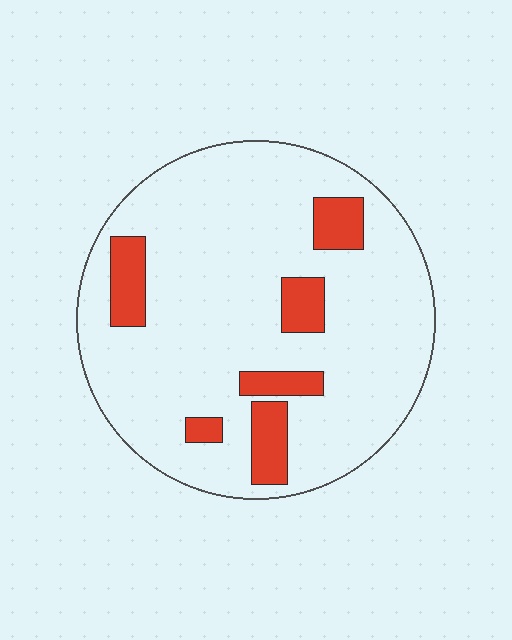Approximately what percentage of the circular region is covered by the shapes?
Approximately 15%.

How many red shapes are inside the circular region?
6.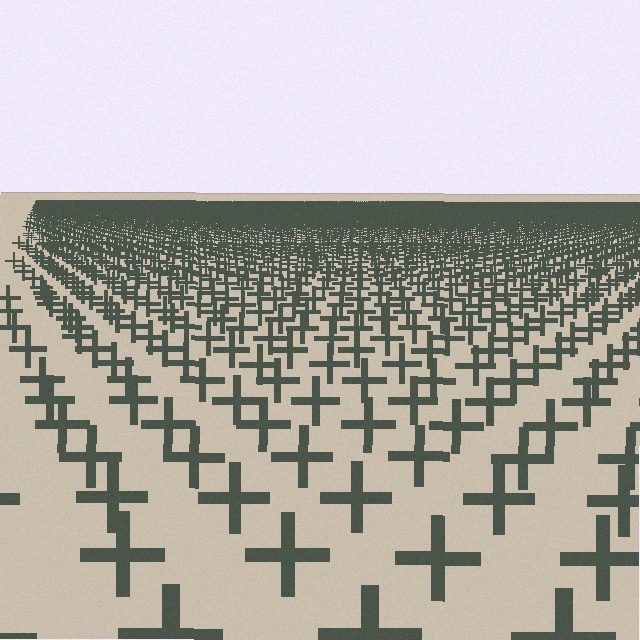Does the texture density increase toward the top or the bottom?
Density increases toward the top.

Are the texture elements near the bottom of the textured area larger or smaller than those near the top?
Larger. Near the bottom, elements are closer to the viewer and appear at a bigger on-screen size.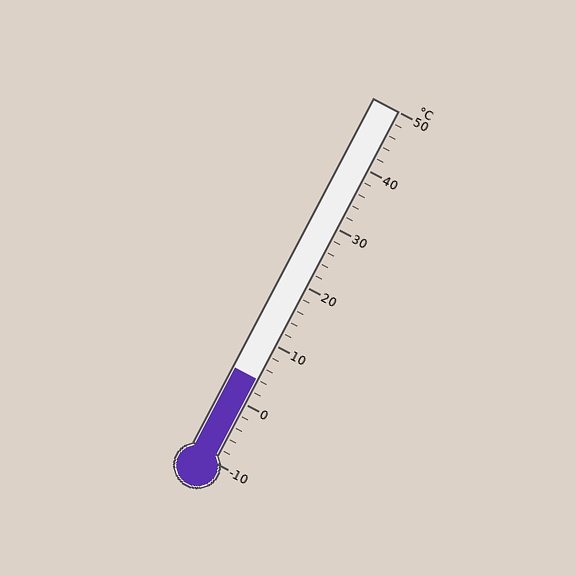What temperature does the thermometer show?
The thermometer shows approximately 4°C.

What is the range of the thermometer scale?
The thermometer scale ranges from -10°C to 50°C.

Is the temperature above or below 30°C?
The temperature is below 30°C.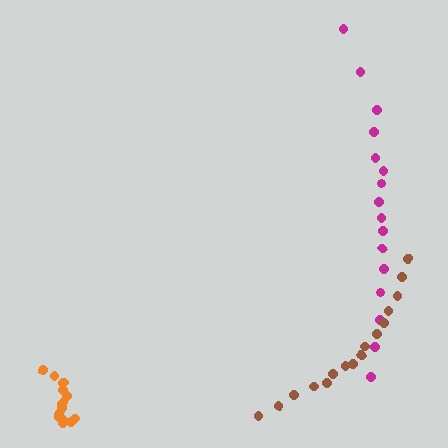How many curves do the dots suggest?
There are 3 distinct paths.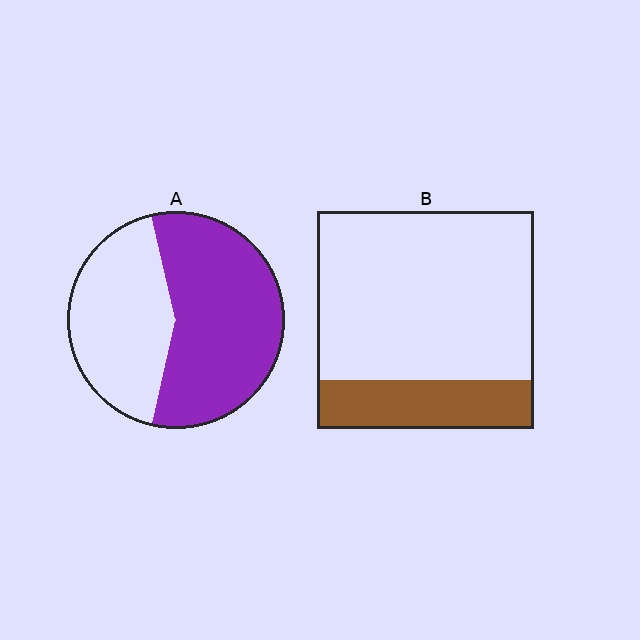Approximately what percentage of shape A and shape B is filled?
A is approximately 60% and B is approximately 20%.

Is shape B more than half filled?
No.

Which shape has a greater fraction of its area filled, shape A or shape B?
Shape A.